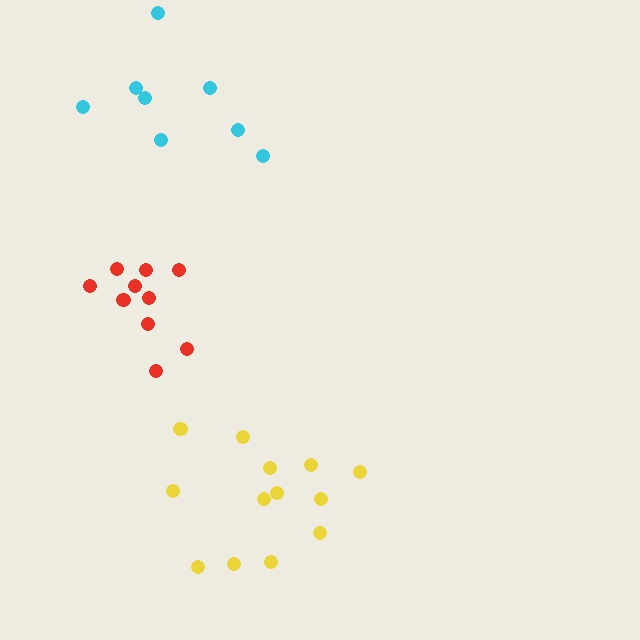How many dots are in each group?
Group 1: 13 dots, Group 2: 10 dots, Group 3: 8 dots (31 total).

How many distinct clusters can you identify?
There are 3 distinct clusters.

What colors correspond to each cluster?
The clusters are colored: yellow, red, cyan.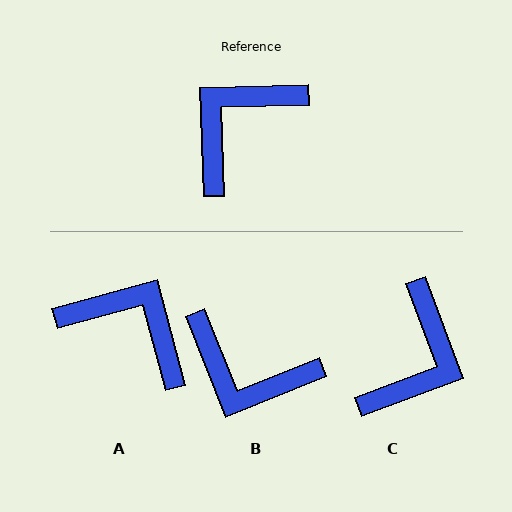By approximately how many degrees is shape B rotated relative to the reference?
Approximately 110 degrees counter-clockwise.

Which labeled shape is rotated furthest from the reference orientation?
C, about 161 degrees away.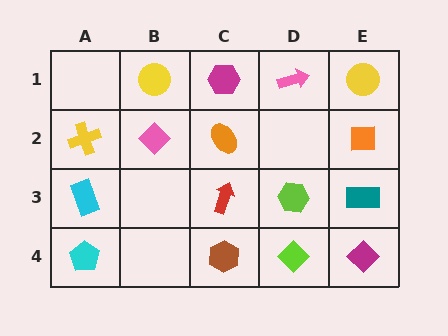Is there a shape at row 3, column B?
No, that cell is empty.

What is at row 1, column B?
A yellow circle.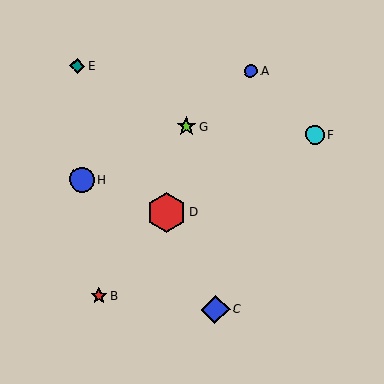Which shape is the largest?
The red hexagon (labeled D) is the largest.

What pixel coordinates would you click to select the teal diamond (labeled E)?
Click at (77, 66) to select the teal diamond E.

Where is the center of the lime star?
The center of the lime star is at (187, 127).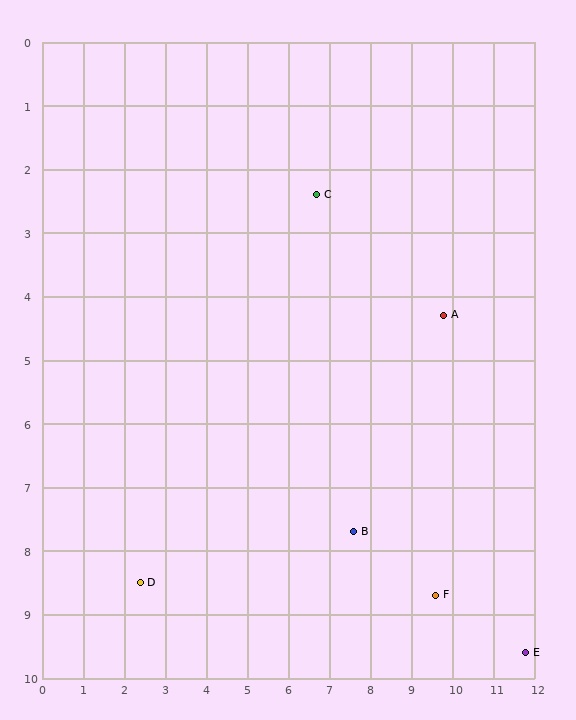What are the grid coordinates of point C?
Point C is at approximately (6.7, 2.4).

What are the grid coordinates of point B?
Point B is at approximately (7.6, 7.7).